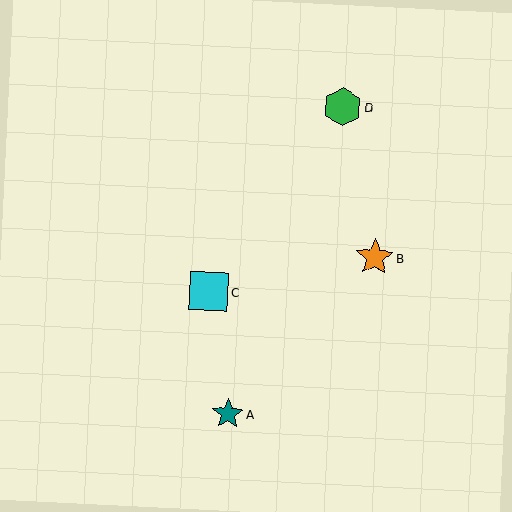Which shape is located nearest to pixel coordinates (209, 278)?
The cyan square (labeled C) at (209, 291) is nearest to that location.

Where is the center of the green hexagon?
The center of the green hexagon is at (342, 107).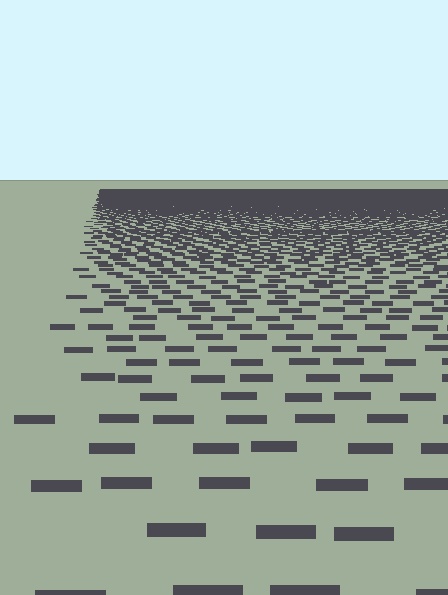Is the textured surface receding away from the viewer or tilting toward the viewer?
The surface is receding away from the viewer. Texture elements get smaller and denser toward the top.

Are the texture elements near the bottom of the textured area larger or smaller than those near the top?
Larger. Near the bottom, elements are closer to the viewer and appear at a bigger on-screen size.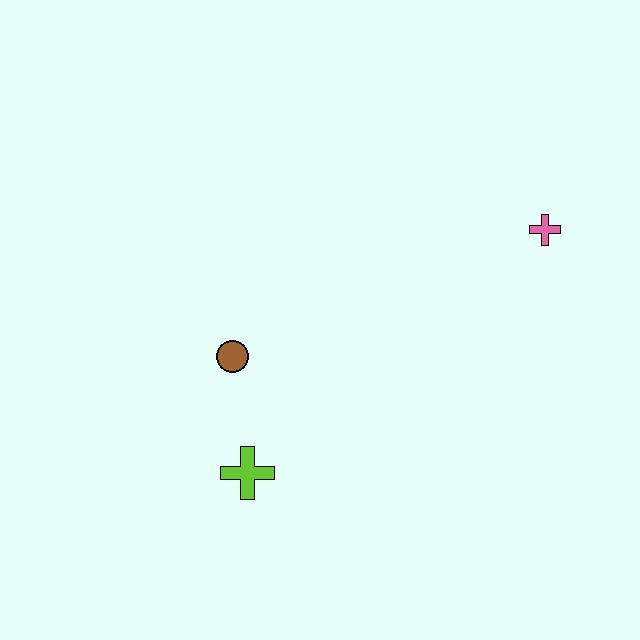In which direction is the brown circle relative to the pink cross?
The brown circle is to the left of the pink cross.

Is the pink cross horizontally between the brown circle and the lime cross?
No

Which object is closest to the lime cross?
The brown circle is closest to the lime cross.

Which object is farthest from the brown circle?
The pink cross is farthest from the brown circle.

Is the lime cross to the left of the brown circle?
No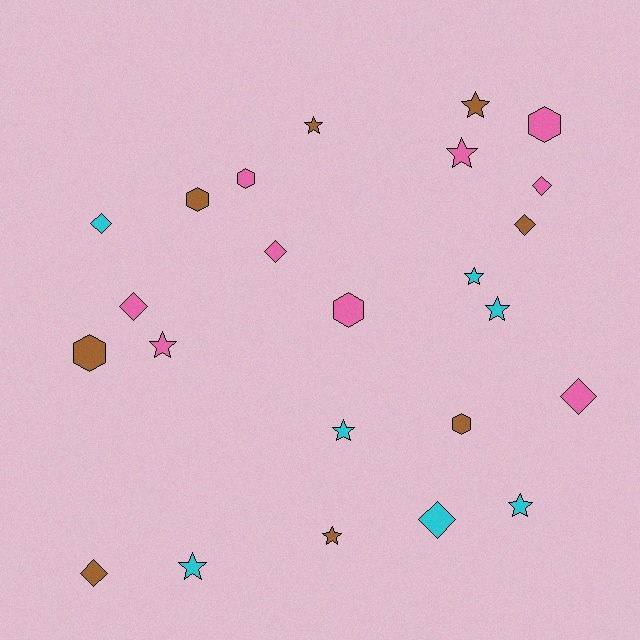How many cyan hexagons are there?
There are no cyan hexagons.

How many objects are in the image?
There are 24 objects.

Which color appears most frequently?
Pink, with 9 objects.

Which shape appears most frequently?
Star, with 10 objects.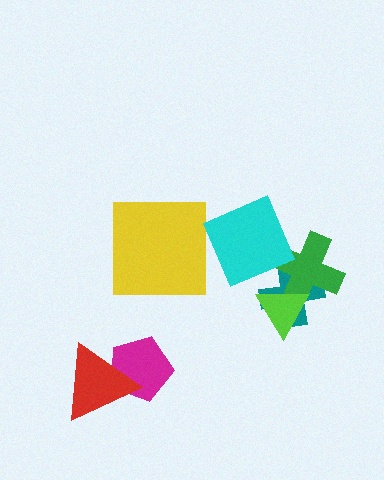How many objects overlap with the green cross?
3 objects overlap with the green cross.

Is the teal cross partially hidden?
Yes, it is partially covered by another shape.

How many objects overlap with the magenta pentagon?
1 object overlaps with the magenta pentagon.